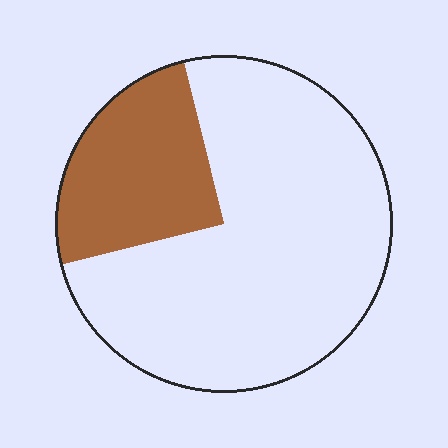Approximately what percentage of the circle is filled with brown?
Approximately 25%.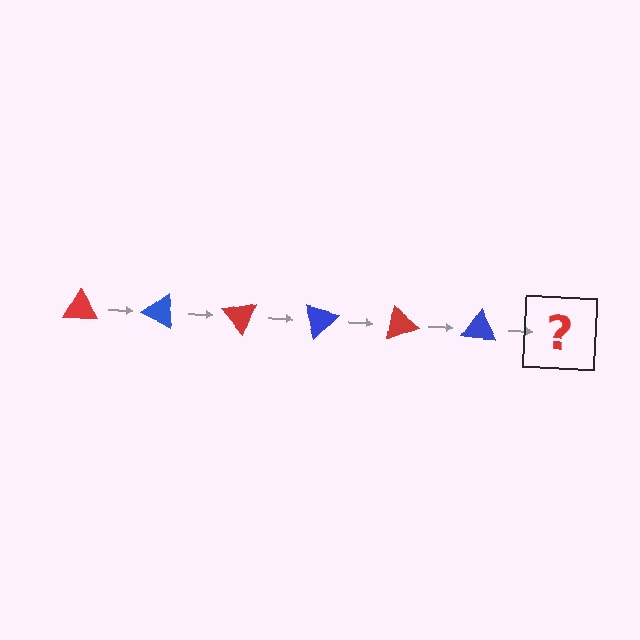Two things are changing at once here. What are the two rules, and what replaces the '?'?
The two rules are that it rotates 25 degrees each step and the color cycles through red and blue. The '?' should be a red triangle, rotated 150 degrees from the start.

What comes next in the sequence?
The next element should be a red triangle, rotated 150 degrees from the start.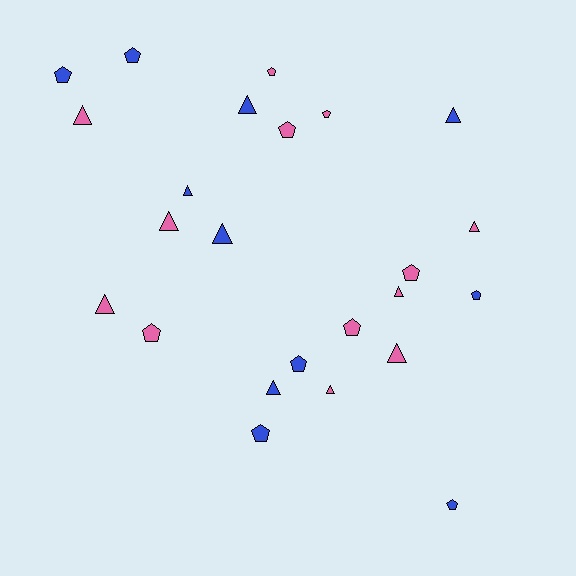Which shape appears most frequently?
Triangle, with 12 objects.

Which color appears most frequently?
Pink, with 13 objects.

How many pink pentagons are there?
There are 6 pink pentagons.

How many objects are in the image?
There are 24 objects.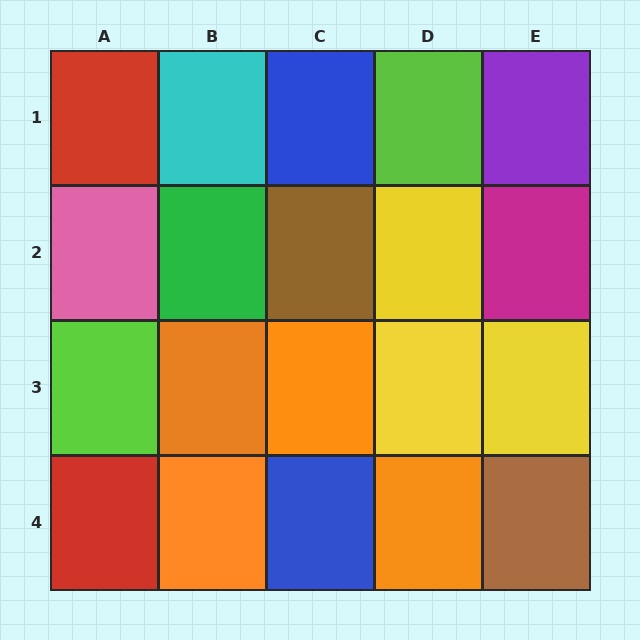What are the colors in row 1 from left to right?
Red, cyan, blue, lime, purple.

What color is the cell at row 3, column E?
Yellow.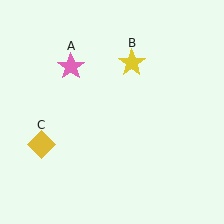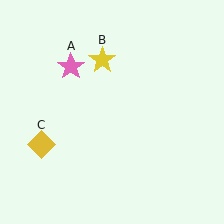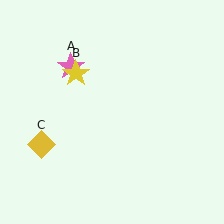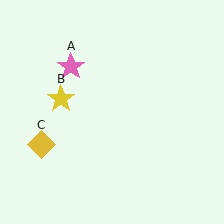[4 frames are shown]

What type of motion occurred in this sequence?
The yellow star (object B) rotated counterclockwise around the center of the scene.